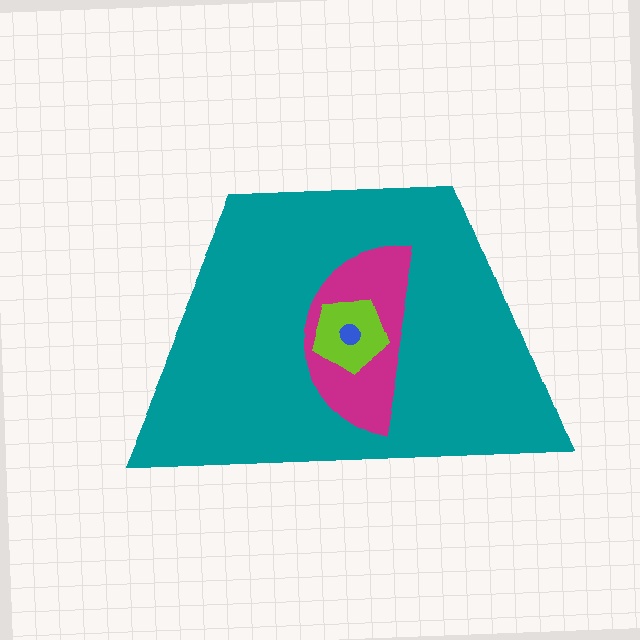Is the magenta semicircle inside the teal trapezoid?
Yes.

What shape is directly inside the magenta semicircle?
The lime pentagon.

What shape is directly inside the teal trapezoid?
The magenta semicircle.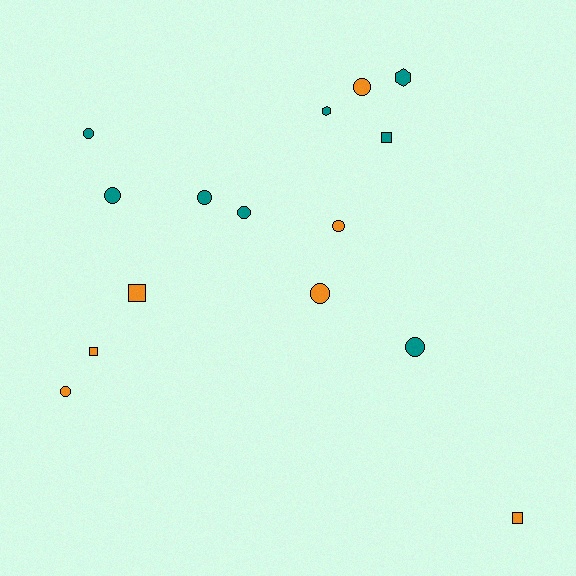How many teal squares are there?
There is 1 teal square.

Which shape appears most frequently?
Circle, with 9 objects.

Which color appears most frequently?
Teal, with 8 objects.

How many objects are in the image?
There are 15 objects.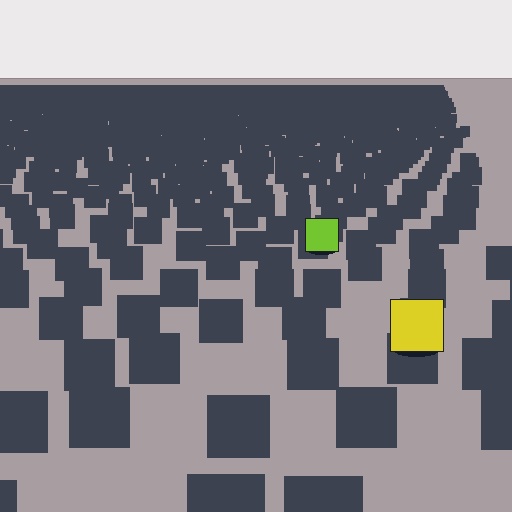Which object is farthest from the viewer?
The lime square is farthest from the viewer. It appears smaller and the ground texture around it is denser.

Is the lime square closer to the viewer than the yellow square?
No. The yellow square is closer — you can tell from the texture gradient: the ground texture is coarser near it.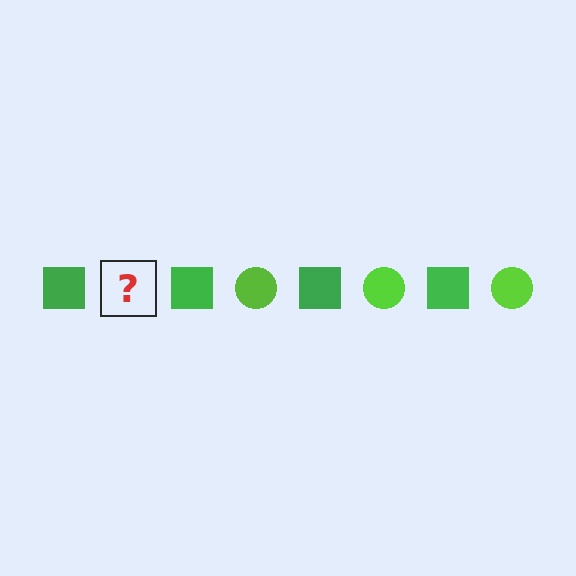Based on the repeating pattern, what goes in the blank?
The blank should be a lime circle.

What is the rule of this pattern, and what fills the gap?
The rule is that the pattern alternates between green square and lime circle. The gap should be filled with a lime circle.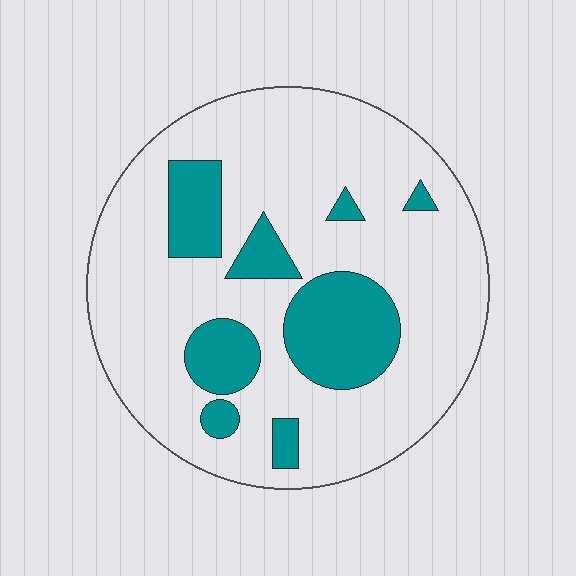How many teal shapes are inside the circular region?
8.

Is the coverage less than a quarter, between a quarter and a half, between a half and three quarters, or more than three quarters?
Less than a quarter.